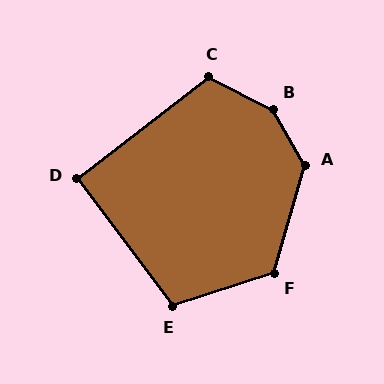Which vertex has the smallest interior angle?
D, at approximately 91 degrees.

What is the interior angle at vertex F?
Approximately 123 degrees (obtuse).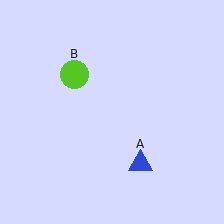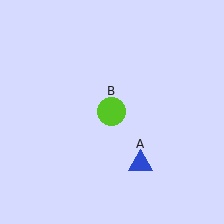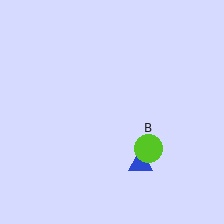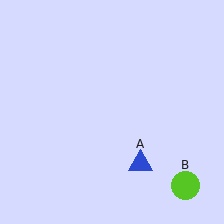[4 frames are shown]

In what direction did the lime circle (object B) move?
The lime circle (object B) moved down and to the right.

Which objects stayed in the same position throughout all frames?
Blue triangle (object A) remained stationary.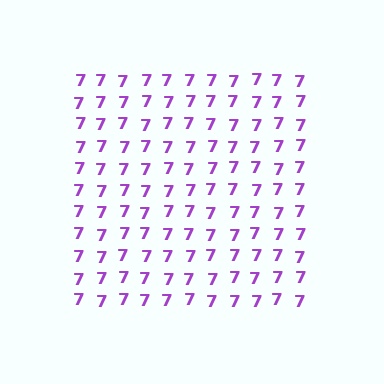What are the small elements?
The small elements are digit 7's.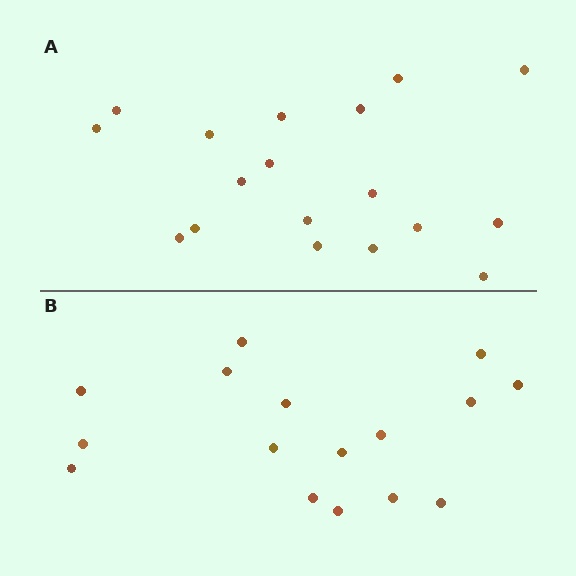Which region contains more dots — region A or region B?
Region A (the top region) has more dots.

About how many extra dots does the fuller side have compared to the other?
Region A has just a few more — roughly 2 or 3 more dots than region B.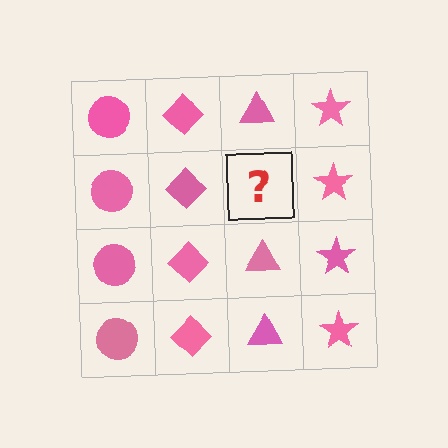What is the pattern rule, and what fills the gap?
The rule is that each column has a consistent shape. The gap should be filled with a pink triangle.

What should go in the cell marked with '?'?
The missing cell should contain a pink triangle.